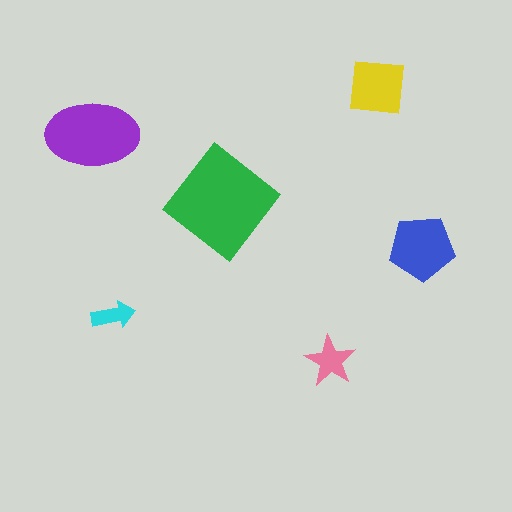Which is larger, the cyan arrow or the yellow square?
The yellow square.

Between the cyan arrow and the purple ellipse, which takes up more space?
The purple ellipse.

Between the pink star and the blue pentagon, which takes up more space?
The blue pentagon.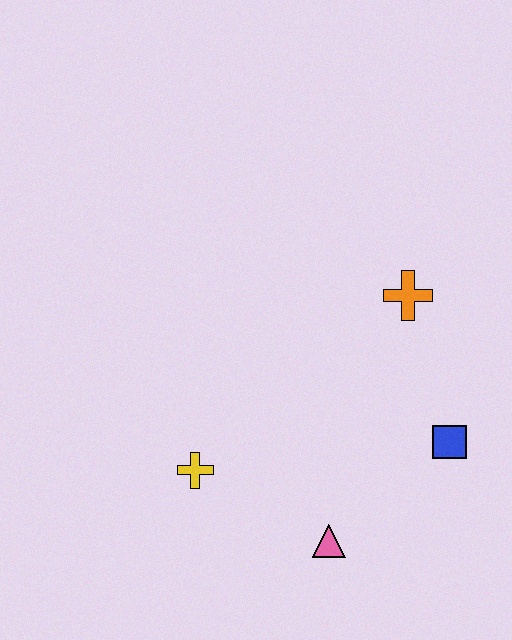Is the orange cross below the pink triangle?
No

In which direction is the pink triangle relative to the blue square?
The pink triangle is to the left of the blue square.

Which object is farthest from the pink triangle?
The orange cross is farthest from the pink triangle.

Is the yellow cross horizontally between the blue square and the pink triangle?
No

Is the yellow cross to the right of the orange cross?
No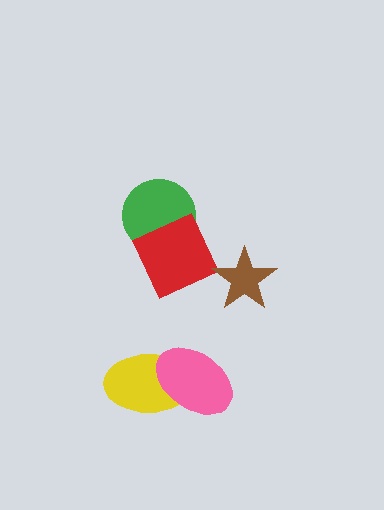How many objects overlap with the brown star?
0 objects overlap with the brown star.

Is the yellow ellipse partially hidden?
Yes, it is partially covered by another shape.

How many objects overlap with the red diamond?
1 object overlaps with the red diamond.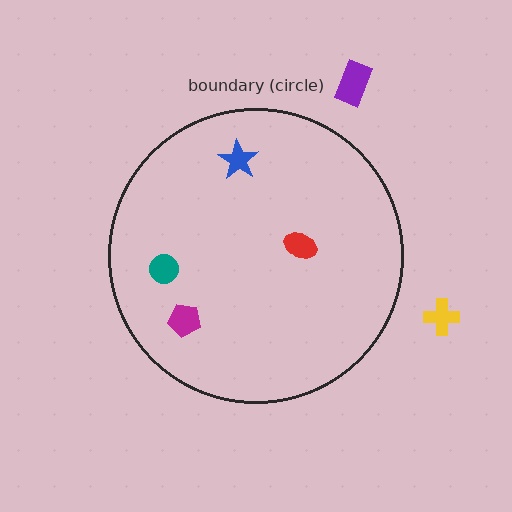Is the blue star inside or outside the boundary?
Inside.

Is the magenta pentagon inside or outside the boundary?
Inside.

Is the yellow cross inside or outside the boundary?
Outside.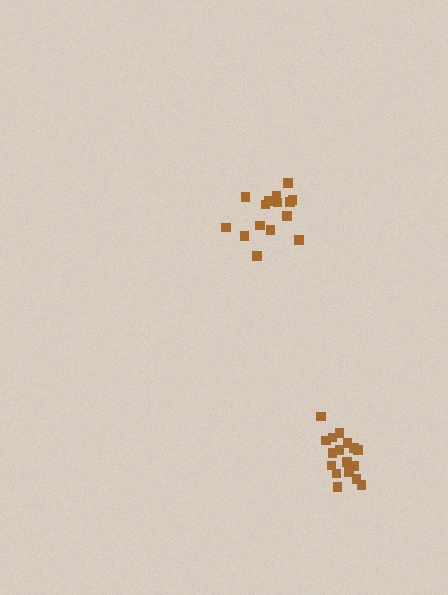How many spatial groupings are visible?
There are 2 spatial groupings.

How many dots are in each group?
Group 1: 15 dots, Group 2: 17 dots (32 total).